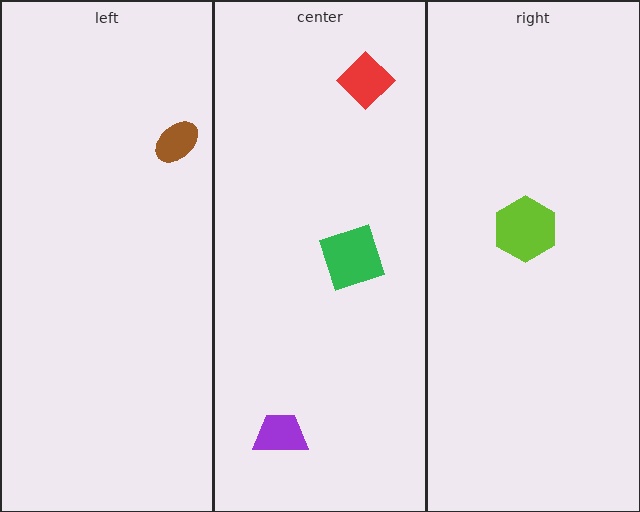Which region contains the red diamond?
The center region.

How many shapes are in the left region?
1.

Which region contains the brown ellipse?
The left region.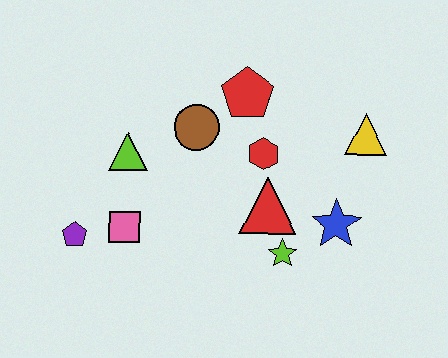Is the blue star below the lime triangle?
Yes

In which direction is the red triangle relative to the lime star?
The red triangle is above the lime star.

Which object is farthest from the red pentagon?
The purple pentagon is farthest from the red pentagon.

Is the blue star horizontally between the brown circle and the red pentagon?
No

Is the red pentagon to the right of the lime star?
No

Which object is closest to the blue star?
The lime star is closest to the blue star.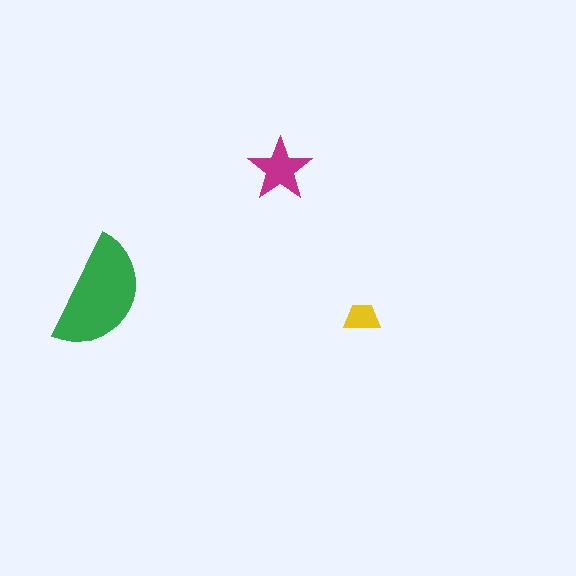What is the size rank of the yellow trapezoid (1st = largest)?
3rd.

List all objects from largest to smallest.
The green semicircle, the magenta star, the yellow trapezoid.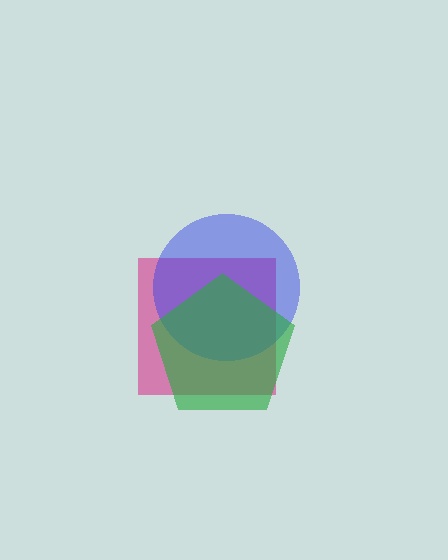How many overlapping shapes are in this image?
There are 3 overlapping shapes in the image.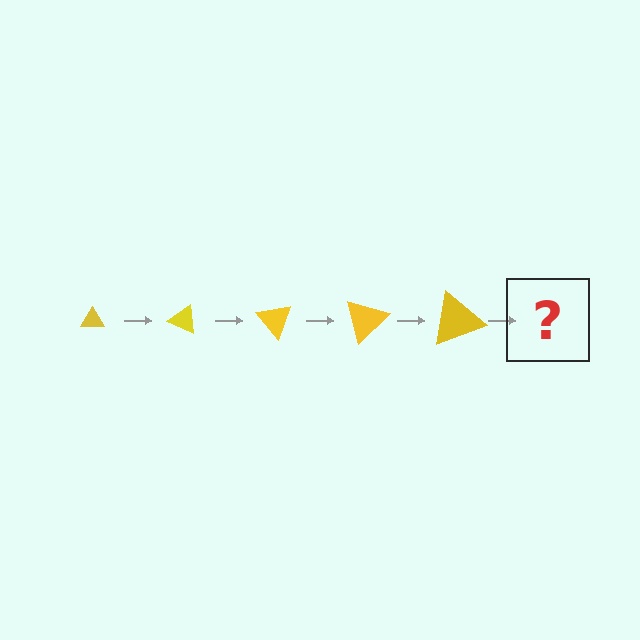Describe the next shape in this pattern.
It should be a triangle, larger than the previous one and rotated 125 degrees from the start.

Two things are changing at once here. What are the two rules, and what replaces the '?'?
The two rules are that the triangle grows larger each step and it rotates 25 degrees each step. The '?' should be a triangle, larger than the previous one and rotated 125 degrees from the start.